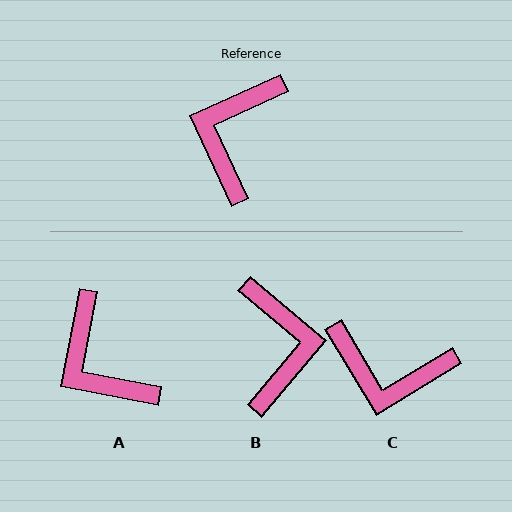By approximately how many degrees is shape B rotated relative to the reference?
Approximately 155 degrees clockwise.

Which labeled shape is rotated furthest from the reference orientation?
B, about 155 degrees away.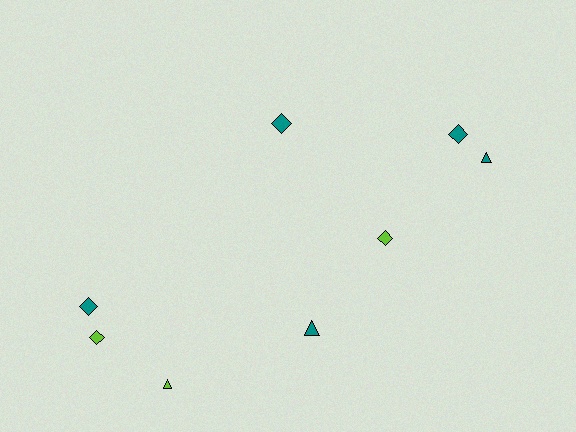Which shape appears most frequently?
Diamond, with 5 objects.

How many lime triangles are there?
There is 1 lime triangle.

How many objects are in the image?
There are 8 objects.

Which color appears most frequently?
Teal, with 5 objects.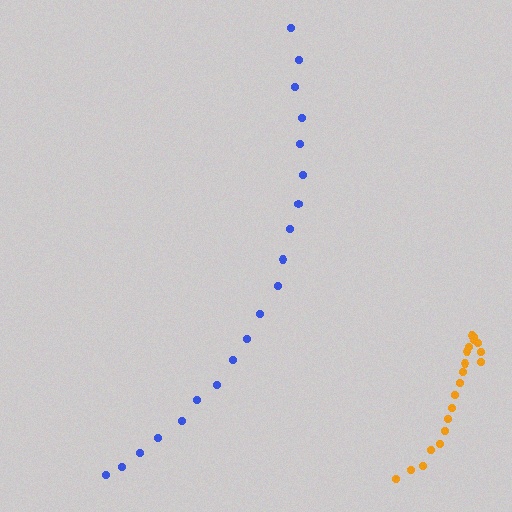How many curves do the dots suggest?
There are 2 distinct paths.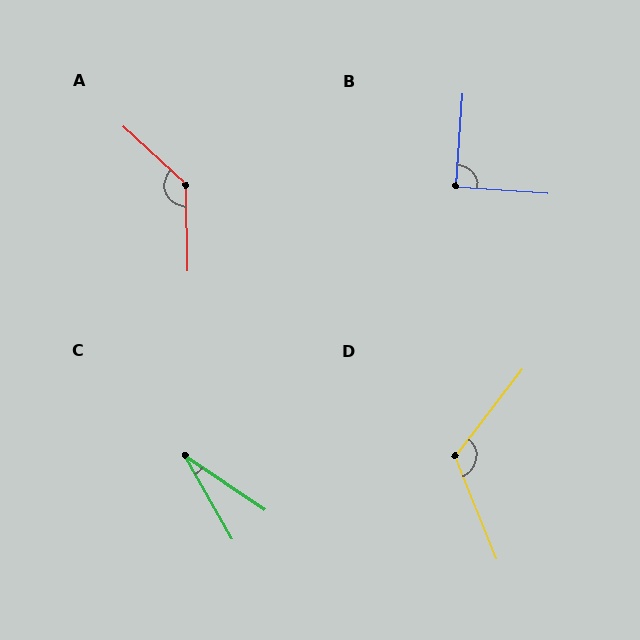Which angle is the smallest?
C, at approximately 26 degrees.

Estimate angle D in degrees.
Approximately 120 degrees.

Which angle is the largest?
A, at approximately 134 degrees.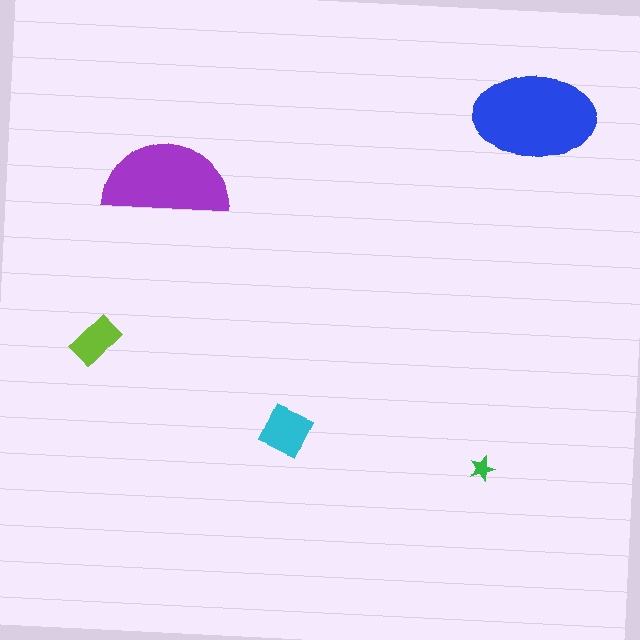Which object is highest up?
The blue ellipse is topmost.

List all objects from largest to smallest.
The blue ellipse, the purple semicircle, the cyan square, the lime rectangle, the green star.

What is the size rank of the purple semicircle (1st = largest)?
2nd.